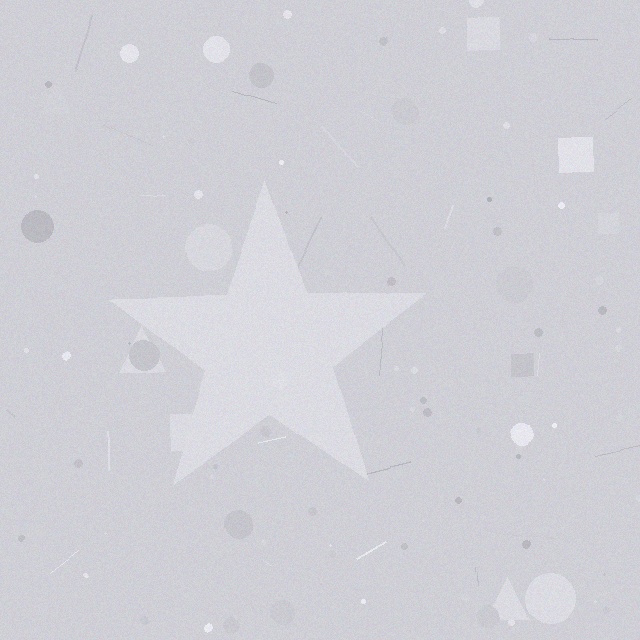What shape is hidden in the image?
A star is hidden in the image.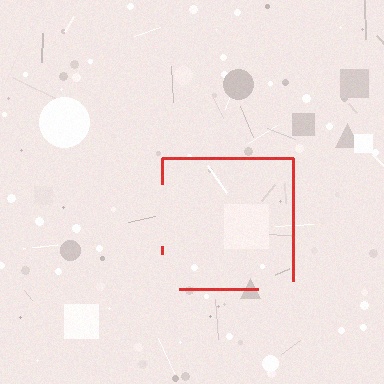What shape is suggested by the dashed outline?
The dashed outline suggests a square.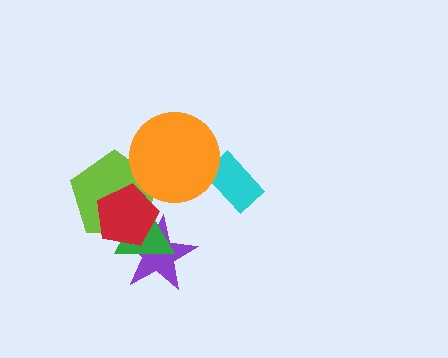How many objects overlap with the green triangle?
3 objects overlap with the green triangle.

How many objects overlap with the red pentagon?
3 objects overlap with the red pentagon.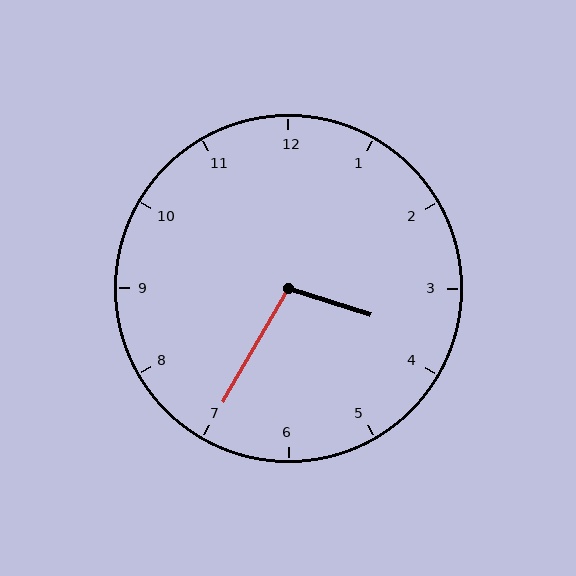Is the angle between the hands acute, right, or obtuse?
It is obtuse.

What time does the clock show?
3:35.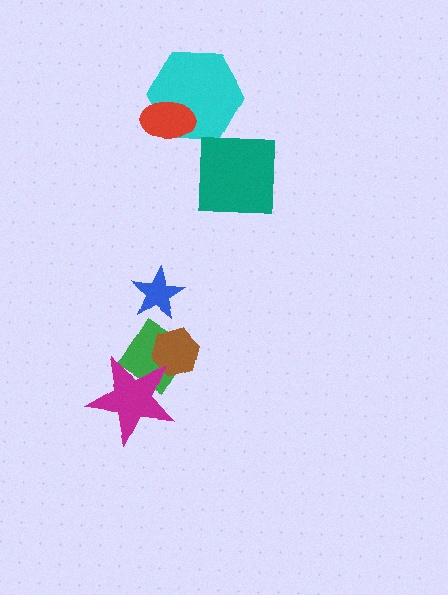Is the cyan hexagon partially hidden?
Yes, it is partially covered by another shape.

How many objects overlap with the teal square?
0 objects overlap with the teal square.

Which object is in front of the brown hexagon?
The magenta star is in front of the brown hexagon.